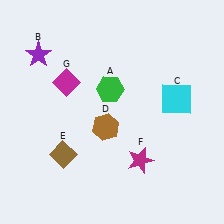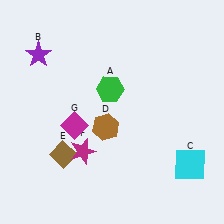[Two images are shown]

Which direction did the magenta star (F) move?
The magenta star (F) moved left.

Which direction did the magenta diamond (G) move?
The magenta diamond (G) moved down.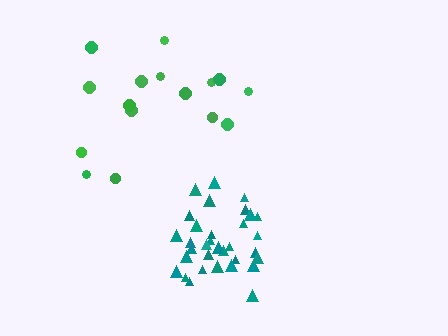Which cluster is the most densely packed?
Teal.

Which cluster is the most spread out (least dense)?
Green.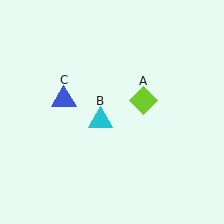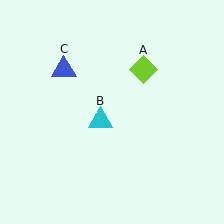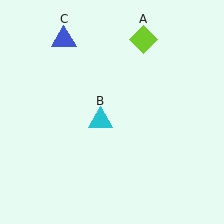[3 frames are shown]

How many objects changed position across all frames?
2 objects changed position: lime diamond (object A), blue triangle (object C).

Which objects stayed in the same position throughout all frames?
Cyan triangle (object B) remained stationary.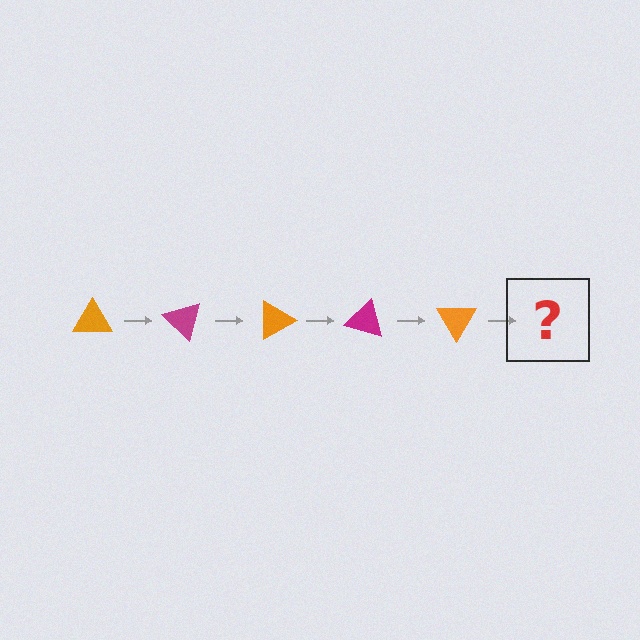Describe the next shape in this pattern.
It should be a magenta triangle, rotated 225 degrees from the start.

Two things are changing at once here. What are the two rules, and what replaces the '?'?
The two rules are that it rotates 45 degrees each step and the color cycles through orange and magenta. The '?' should be a magenta triangle, rotated 225 degrees from the start.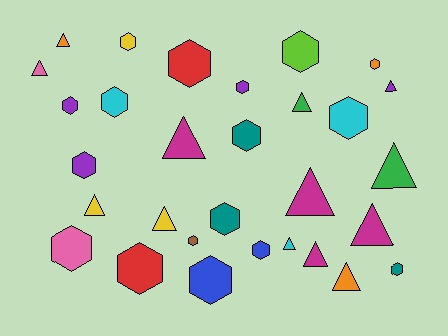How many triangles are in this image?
There are 13 triangles.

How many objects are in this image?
There are 30 objects.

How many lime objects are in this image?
There is 1 lime object.